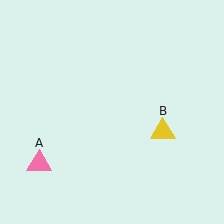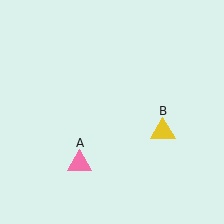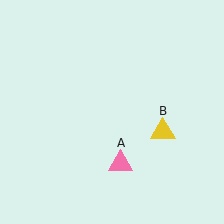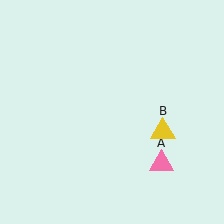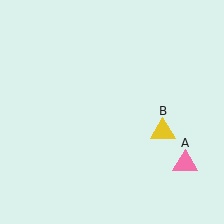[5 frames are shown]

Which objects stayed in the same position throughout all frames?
Yellow triangle (object B) remained stationary.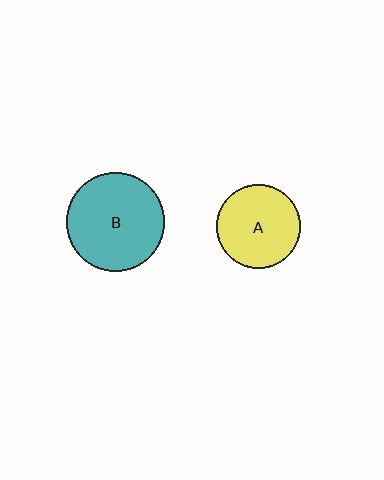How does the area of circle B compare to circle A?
Approximately 1.4 times.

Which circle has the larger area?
Circle B (teal).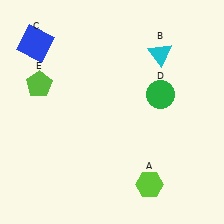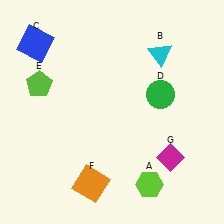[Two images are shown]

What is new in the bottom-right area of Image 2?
A magenta diamond (G) was added in the bottom-right area of Image 2.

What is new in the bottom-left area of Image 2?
An orange square (F) was added in the bottom-left area of Image 2.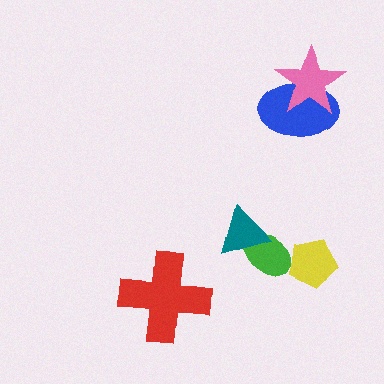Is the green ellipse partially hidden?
Yes, it is partially covered by another shape.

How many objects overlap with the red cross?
0 objects overlap with the red cross.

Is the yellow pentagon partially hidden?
No, no other shape covers it.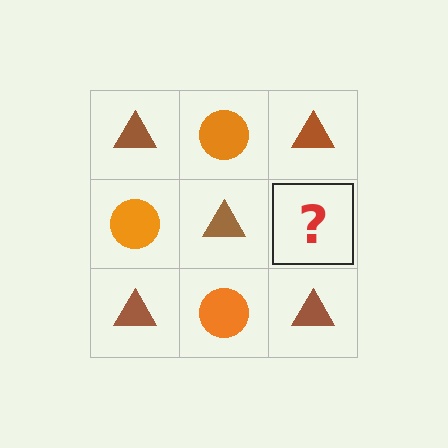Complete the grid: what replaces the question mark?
The question mark should be replaced with an orange circle.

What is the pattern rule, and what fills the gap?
The rule is that it alternates brown triangle and orange circle in a checkerboard pattern. The gap should be filled with an orange circle.